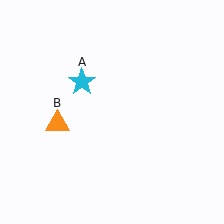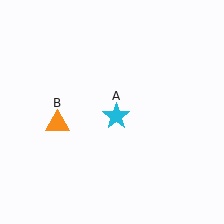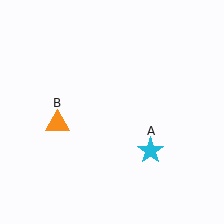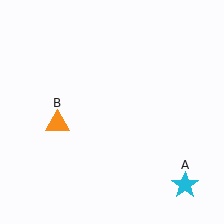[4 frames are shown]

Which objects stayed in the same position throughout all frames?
Orange triangle (object B) remained stationary.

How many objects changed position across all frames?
1 object changed position: cyan star (object A).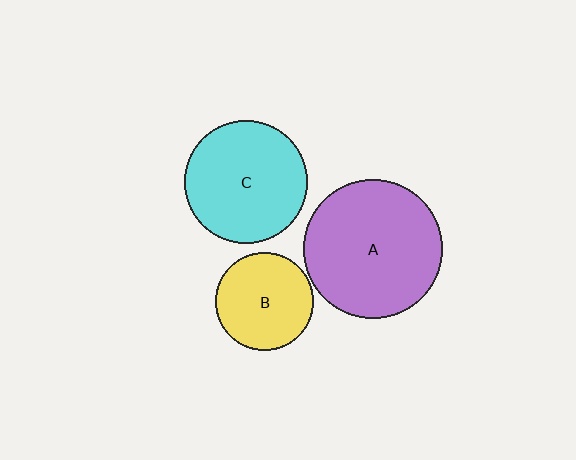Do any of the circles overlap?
No, none of the circles overlap.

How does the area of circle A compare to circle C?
Approximately 1.3 times.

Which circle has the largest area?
Circle A (purple).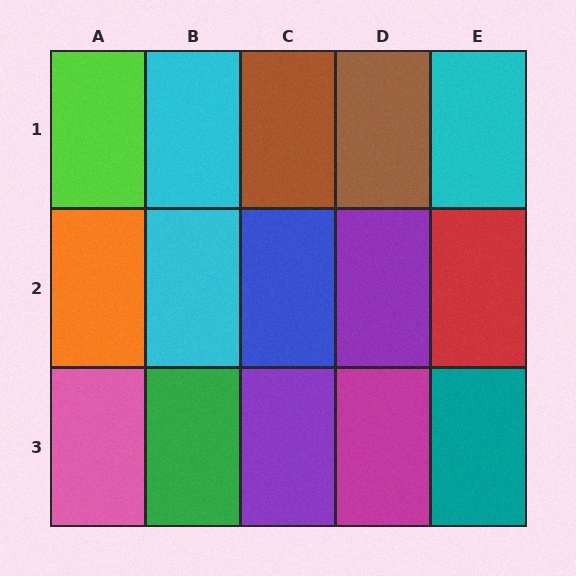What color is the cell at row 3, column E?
Teal.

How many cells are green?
1 cell is green.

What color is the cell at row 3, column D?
Magenta.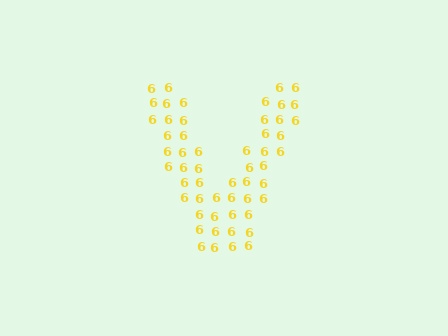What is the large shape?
The large shape is the letter V.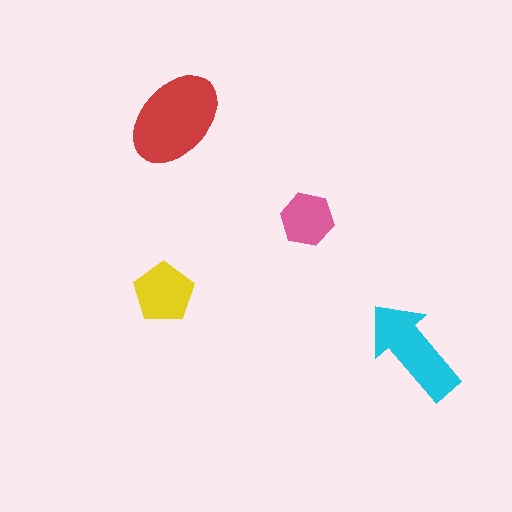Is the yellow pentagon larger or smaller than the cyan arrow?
Smaller.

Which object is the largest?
The red ellipse.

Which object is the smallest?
The pink hexagon.